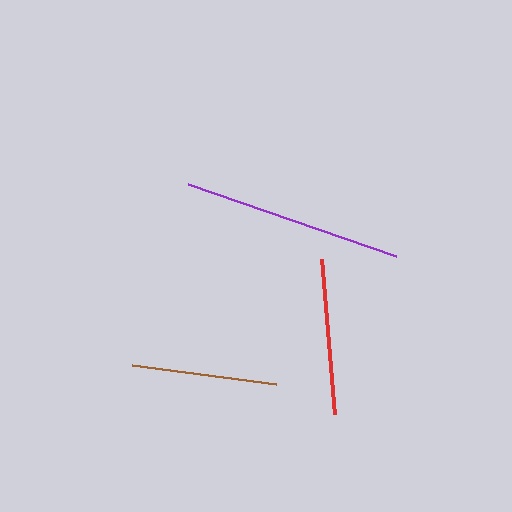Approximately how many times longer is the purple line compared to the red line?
The purple line is approximately 1.4 times the length of the red line.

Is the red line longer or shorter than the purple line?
The purple line is longer than the red line.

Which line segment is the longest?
The purple line is the longest at approximately 220 pixels.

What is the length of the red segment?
The red segment is approximately 156 pixels long.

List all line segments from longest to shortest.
From longest to shortest: purple, red, brown.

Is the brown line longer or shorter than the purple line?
The purple line is longer than the brown line.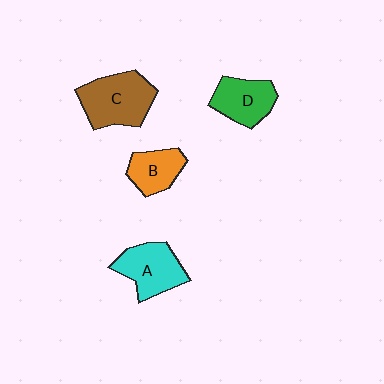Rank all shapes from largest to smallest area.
From largest to smallest: C (brown), A (cyan), D (green), B (orange).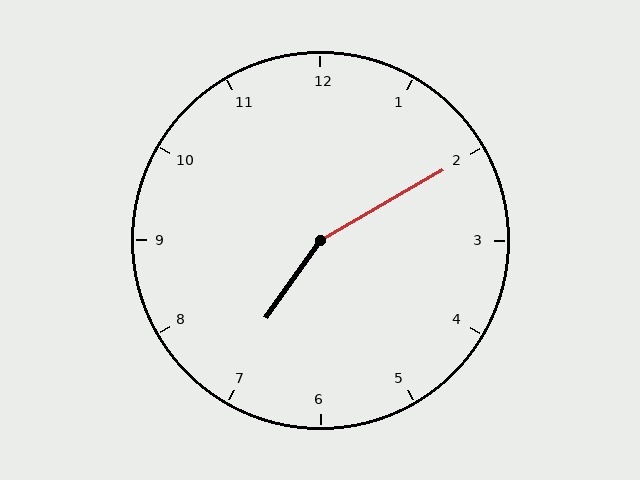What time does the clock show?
7:10.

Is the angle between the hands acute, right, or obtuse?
It is obtuse.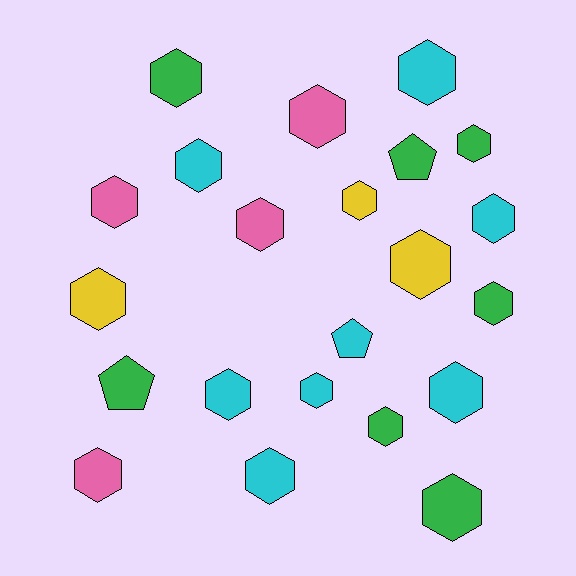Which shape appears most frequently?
Hexagon, with 19 objects.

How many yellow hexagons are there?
There are 3 yellow hexagons.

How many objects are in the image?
There are 22 objects.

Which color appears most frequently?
Cyan, with 8 objects.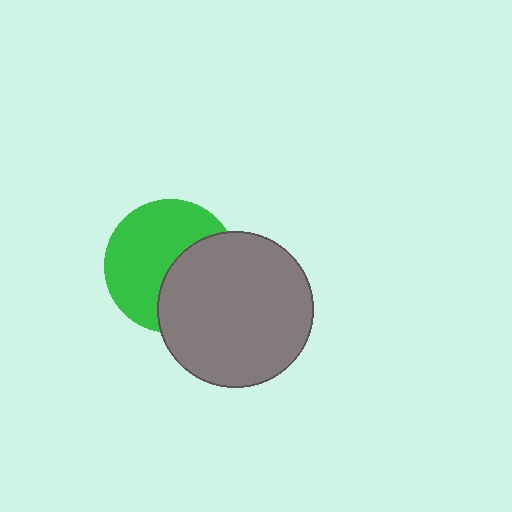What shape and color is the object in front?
The object in front is a gray circle.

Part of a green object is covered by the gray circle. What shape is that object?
It is a circle.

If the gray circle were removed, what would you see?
You would see the complete green circle.